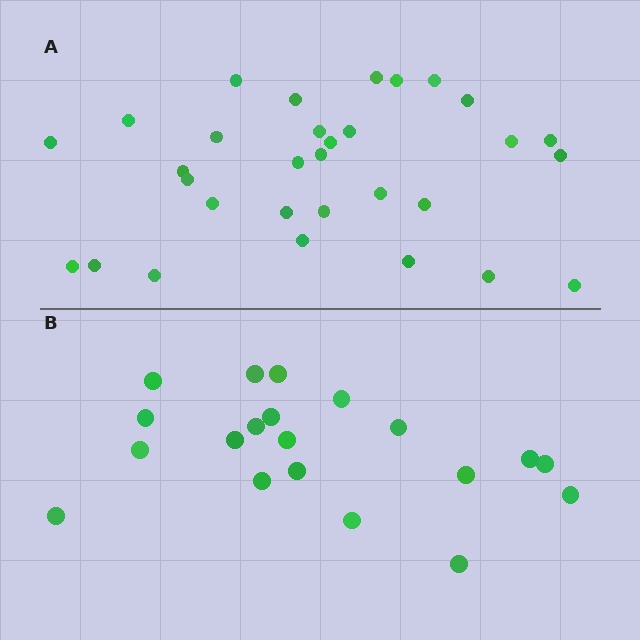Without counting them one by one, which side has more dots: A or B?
Region A (the top region) has more dots.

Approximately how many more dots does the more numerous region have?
Region A has roughly 12 or so more dots than region B.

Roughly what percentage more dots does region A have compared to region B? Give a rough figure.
About 55% more.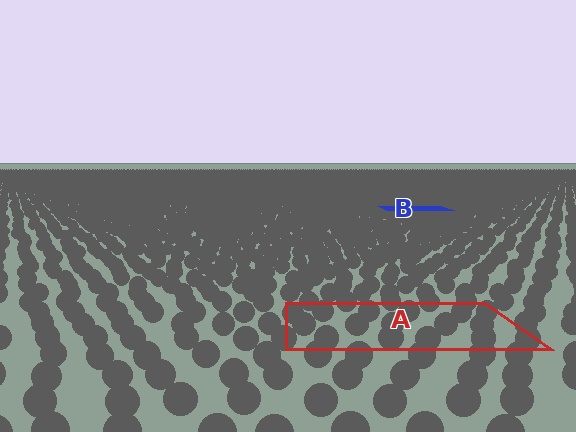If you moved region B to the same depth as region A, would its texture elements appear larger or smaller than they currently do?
They would appear larger. At a closer depth, the same texture elements are projected at a bigger on-screen size.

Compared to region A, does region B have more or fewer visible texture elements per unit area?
Region B has more texture elements per unit area — they are packed more densely because it is farther away.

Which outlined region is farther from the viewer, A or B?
Region B is farther from the viewer — the texture elements inside it appear smaller and more densely packed.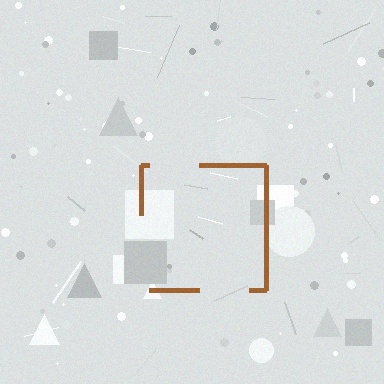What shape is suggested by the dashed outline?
The dashed outline suggests a square.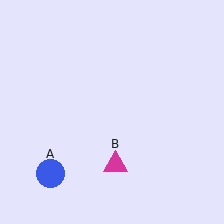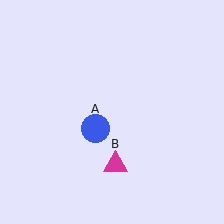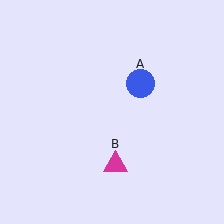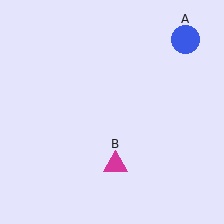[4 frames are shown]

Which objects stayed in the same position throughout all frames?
Magenta triangle (object B) remained stationary.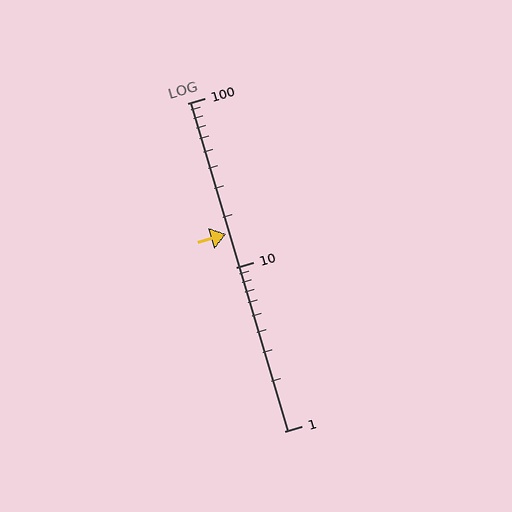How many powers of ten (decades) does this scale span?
The scale spans 2 decades, from 1 to 100.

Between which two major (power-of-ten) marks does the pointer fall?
The pointer is between 10 and 100.